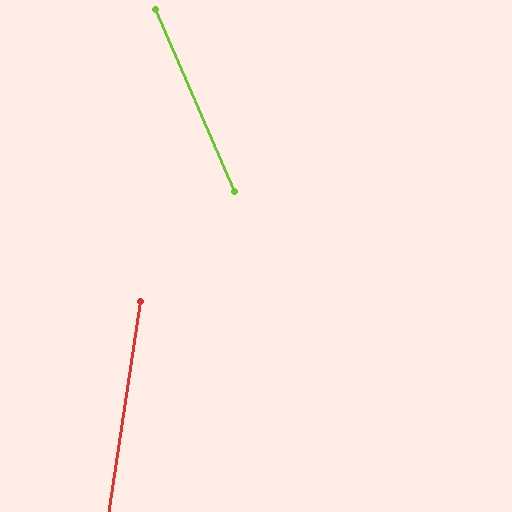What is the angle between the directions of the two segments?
Approximately 32 degrees.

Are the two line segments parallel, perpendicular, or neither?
Neither parallel nor perpendicular — they differ by about 32°.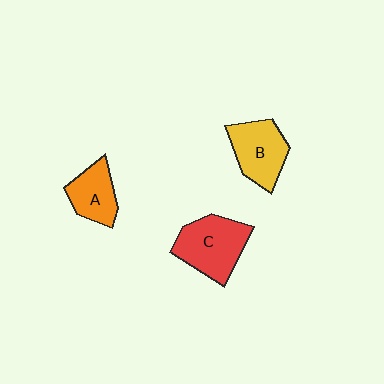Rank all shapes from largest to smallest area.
From largest to smallest: C (red), B (yellow), A (orange).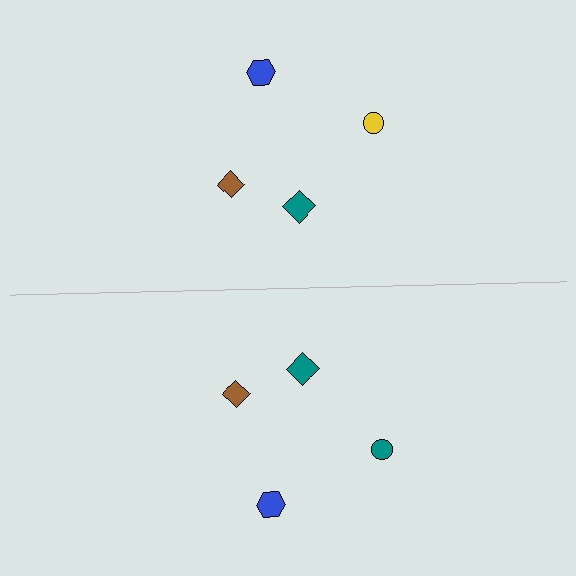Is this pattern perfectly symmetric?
No, the pattern is not perfectly symmetric. The teal circle on the bottom side breaks the symmetry — its mirror counterpart is yellow.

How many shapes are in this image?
There are 8 shapes in this image.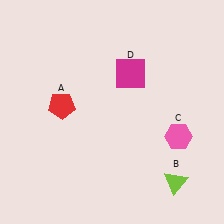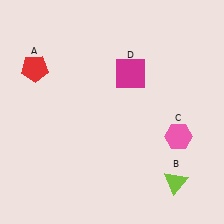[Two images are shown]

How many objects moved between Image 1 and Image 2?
1 object moved between the two images.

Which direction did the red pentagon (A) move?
The red pentagon (A) moved up.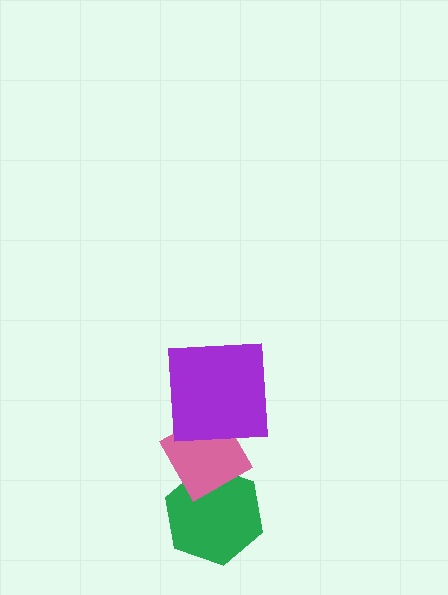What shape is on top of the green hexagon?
The pink diamond is on top of the green hexagon.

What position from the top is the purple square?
The purple square is 1st from the top.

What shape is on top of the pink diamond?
The purple square is on top of the pink diamond.